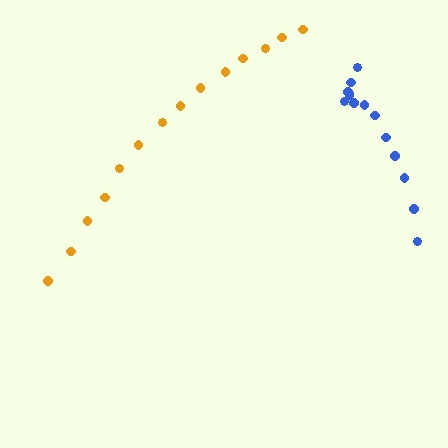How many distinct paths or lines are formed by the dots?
There are 2 distinct paths.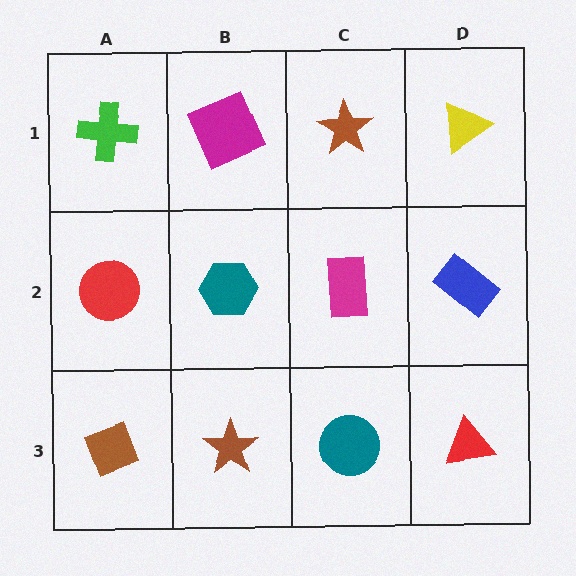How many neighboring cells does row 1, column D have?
2.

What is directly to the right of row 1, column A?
A magenta square.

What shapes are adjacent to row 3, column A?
A red circle (row 2, column A), a brown star (row 3, column B).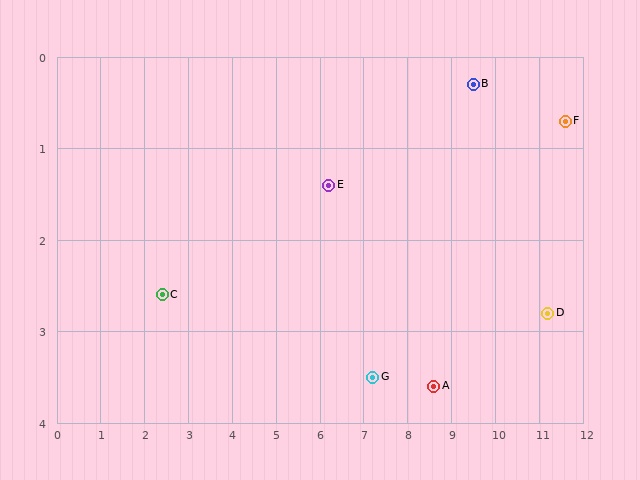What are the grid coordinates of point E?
Point E is at approximately (6.2, 1.4).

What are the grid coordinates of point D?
Point D is at approximately (11.2, 2.8).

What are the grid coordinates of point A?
Point A is at approximately (8.6, 3.6).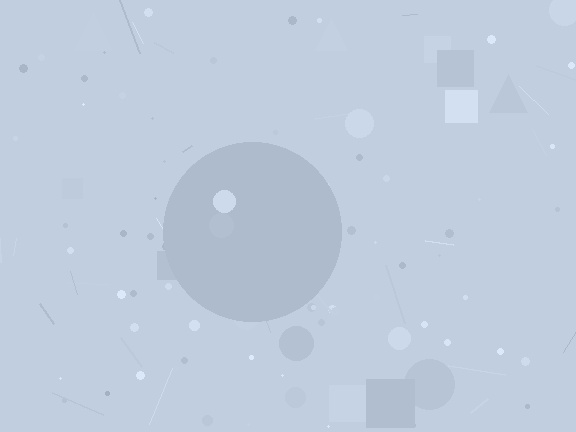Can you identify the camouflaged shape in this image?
The camouflaged shape is a circle.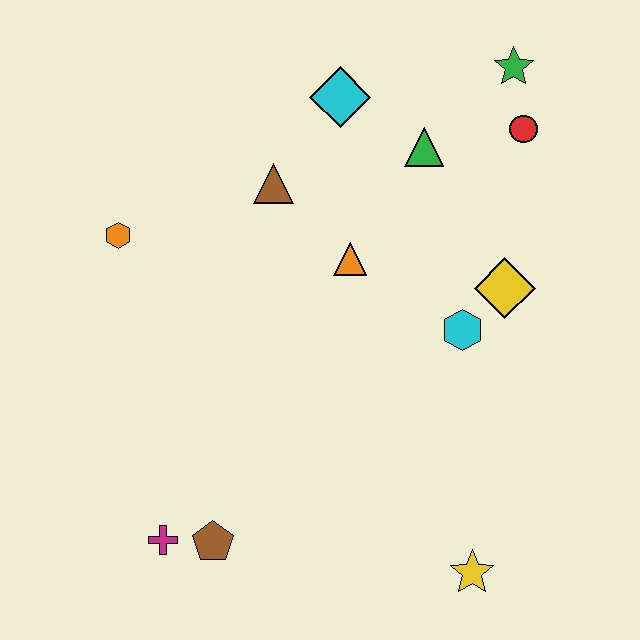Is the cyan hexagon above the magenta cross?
Yes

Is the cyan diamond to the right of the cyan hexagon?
No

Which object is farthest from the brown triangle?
The yellow star is farthest from the brown triangle.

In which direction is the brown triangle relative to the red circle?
The brown triangle is to the left of the red circle.